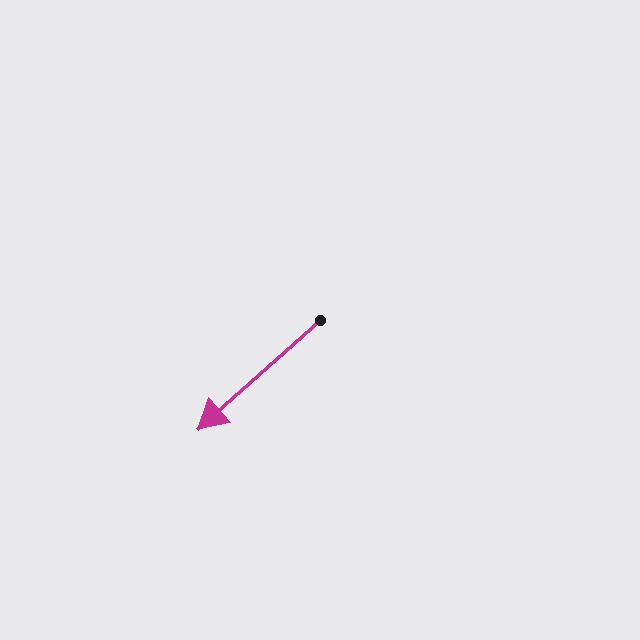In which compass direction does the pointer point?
Southwest.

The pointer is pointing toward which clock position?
Roughly 8 o'clock.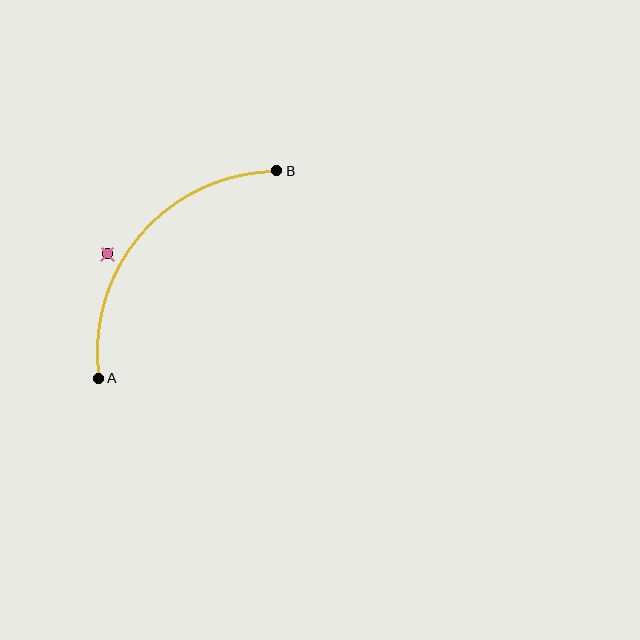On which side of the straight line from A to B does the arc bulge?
The arc bulges above and to the left of the straight line connecting A and B.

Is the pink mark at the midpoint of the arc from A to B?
No — the pink mark does not lie on the arc at all. It sits slightly outside the curve.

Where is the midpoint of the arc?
The arc midpoint is the point on the curve farthest from the straight line joining A and B. It sits above and to the left of that line.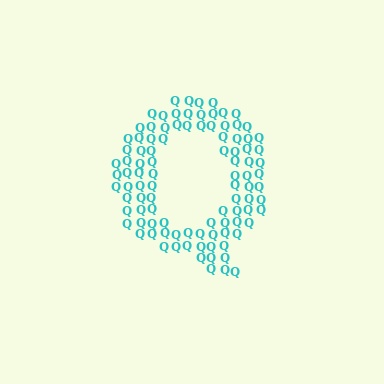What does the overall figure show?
The overall figure shows the letter Q.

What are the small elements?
The small elements are letter Q's.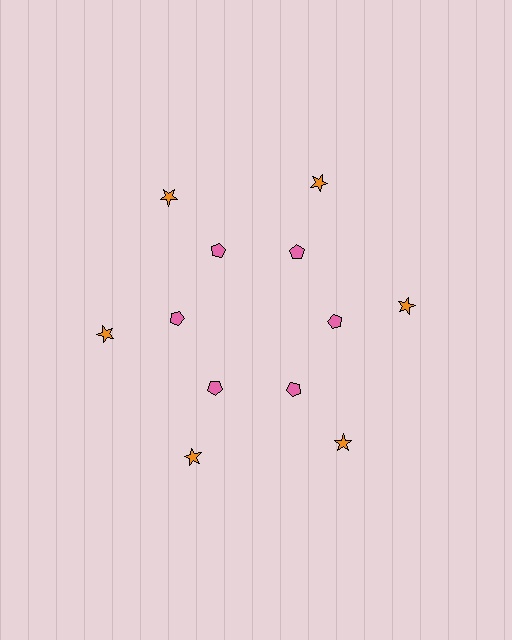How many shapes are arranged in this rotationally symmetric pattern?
There are 12 shapes, arranged in 6 groups of 2.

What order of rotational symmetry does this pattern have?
This pattern has 6-fold rotational symmetry.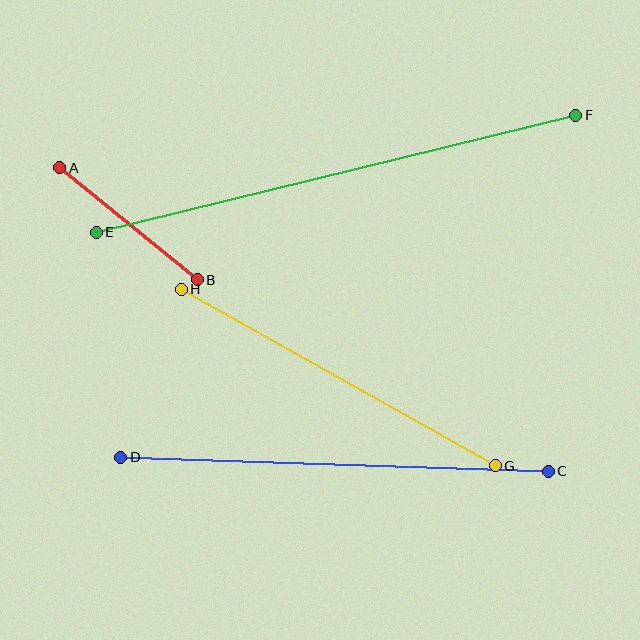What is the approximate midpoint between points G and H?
The midpoint is at approximately (338, 378) pixels.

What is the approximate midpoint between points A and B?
The midpoint is at approximately (128, 224) pixels.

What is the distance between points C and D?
The distance is approximately 428 pixels.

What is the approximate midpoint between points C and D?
The midpoint is at approximately (334, 464) pixels.